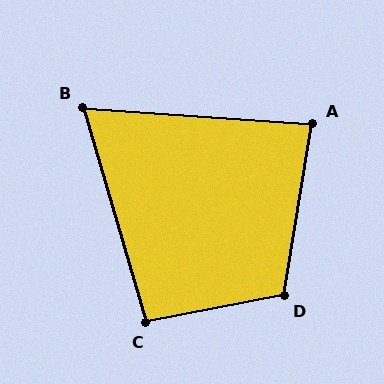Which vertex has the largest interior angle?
D, at approximately 110 degrees.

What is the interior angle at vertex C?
Approximately 95 degrees (obtuse).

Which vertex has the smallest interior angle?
B, at approximately 70 degrees.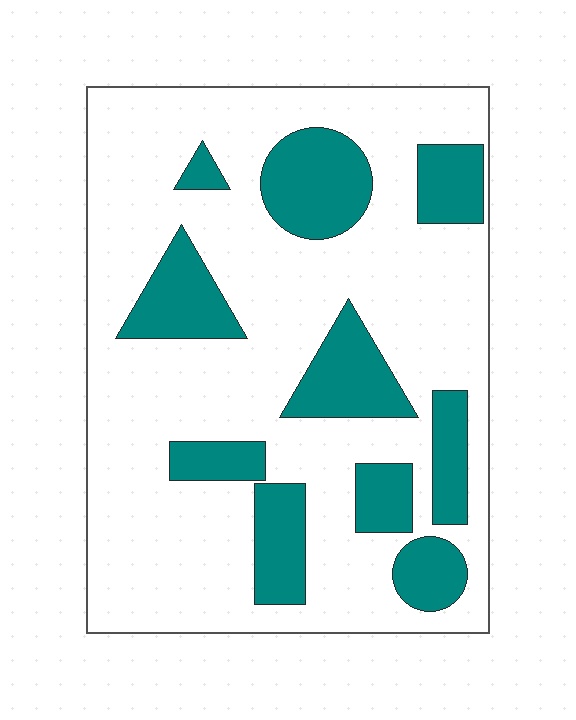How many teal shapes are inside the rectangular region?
10.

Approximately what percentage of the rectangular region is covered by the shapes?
Approximately 25%.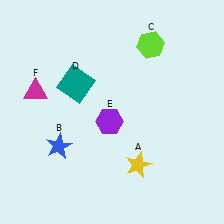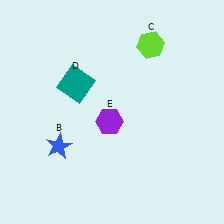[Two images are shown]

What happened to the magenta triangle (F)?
The magenta triangle (F) was removed in Image 2. It was in the top-left area of Image 1.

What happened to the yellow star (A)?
The yellow star (A) was removed in Image 2. It was in the bottom-right area of Image 1.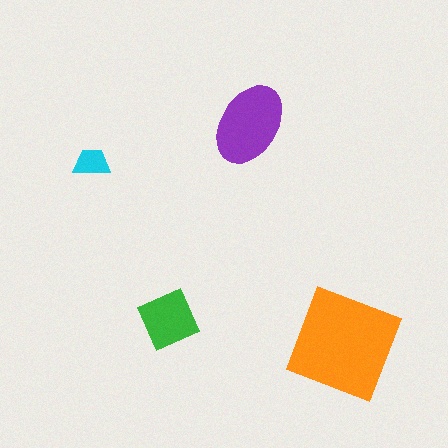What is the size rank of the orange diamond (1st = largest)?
1st.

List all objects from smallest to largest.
The cyan trapezoid, the green square, the purple ellipse, the orange diamond.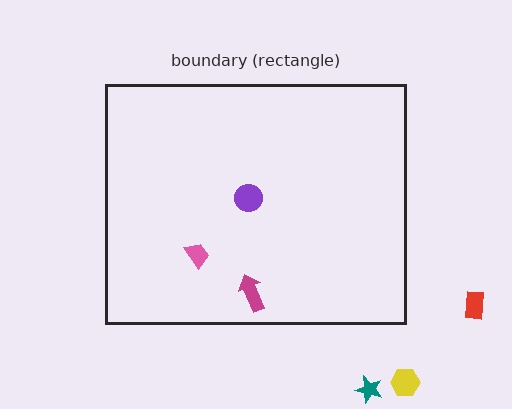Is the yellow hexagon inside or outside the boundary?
Outside.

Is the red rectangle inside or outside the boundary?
Outside.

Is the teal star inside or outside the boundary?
Outside.